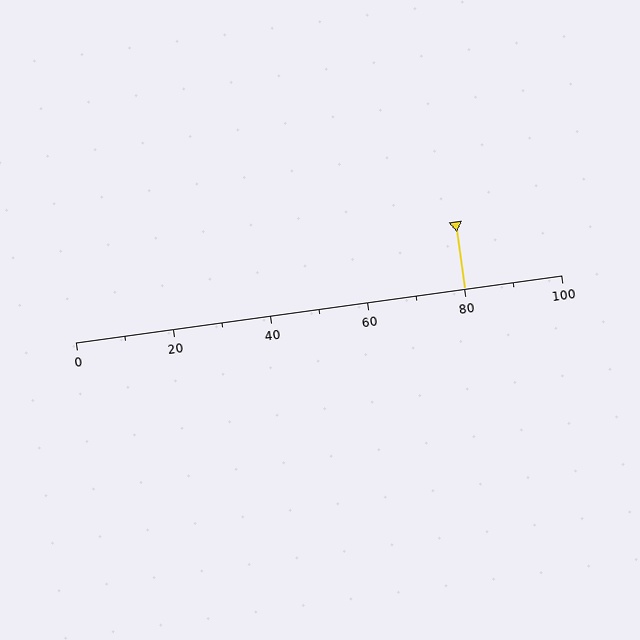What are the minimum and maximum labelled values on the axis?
The axis runs from 0 to 100.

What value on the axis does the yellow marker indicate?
The marker indicates approximately 80.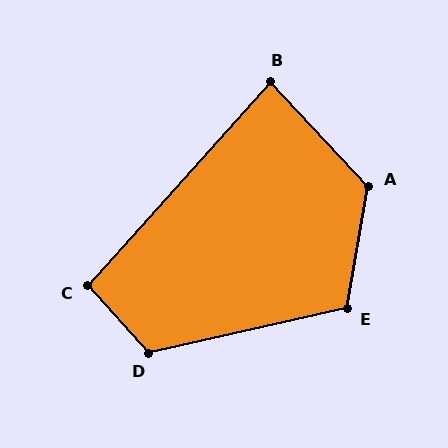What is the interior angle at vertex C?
Approximately 96 degrees (obtuse).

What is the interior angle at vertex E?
Approximately 113 degrees (obtuse).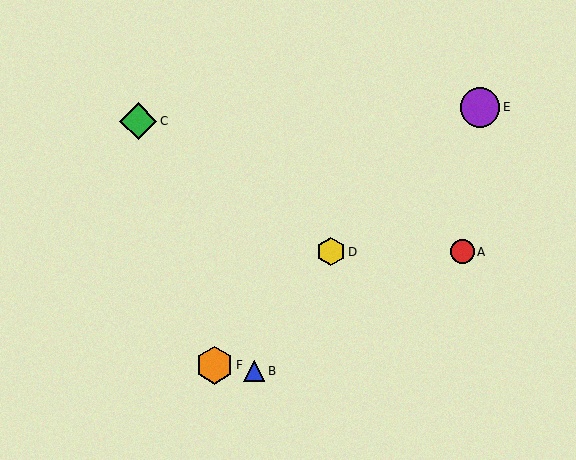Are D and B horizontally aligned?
No, D is at y≈252 and B is at y≈371.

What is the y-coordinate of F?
Object F is at y≈365.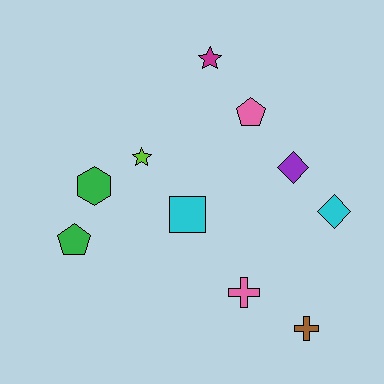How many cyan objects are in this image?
There are 2 cyan objects.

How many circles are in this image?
There are no circles.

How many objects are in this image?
There are 10 objects.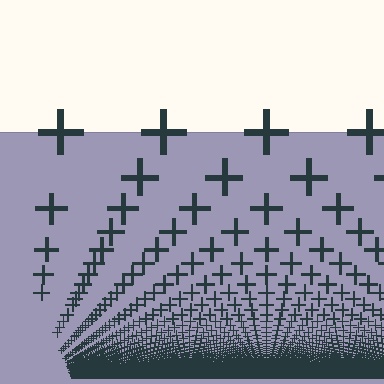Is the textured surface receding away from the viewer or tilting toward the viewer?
The surface appears to tilt toward the viewer. Texture elements get larger and sparser toward the top.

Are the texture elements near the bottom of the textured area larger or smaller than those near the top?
Smaller. The gradient is inverted — elements near the bottom are smaller and denser.